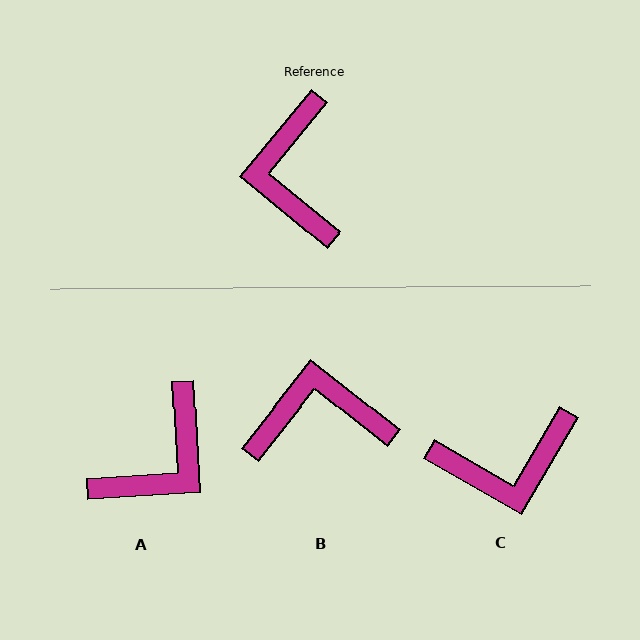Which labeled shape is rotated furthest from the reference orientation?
A, about 133 degrees away.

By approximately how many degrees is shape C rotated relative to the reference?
Approximately 99 degrees counter-clockwise.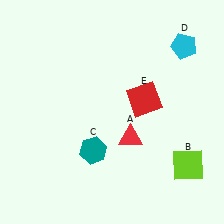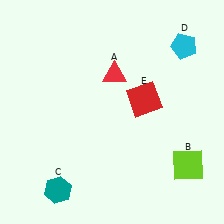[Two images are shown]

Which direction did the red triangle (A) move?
The red triangle (A) moved up.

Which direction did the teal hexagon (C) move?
The teal hexagon (C) moved down.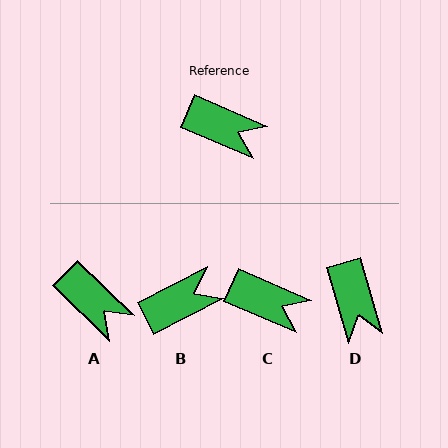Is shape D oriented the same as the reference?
No, it is off by about 50 degrees.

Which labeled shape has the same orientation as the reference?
C.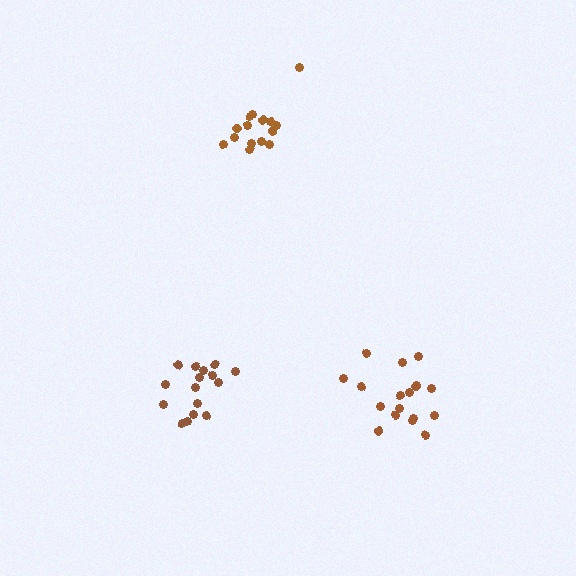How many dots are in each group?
Group 1: 18 dots, Group 2: 15 dots, Group 3: 16 dots (49 total).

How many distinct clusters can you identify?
There are 3 distinct clusters.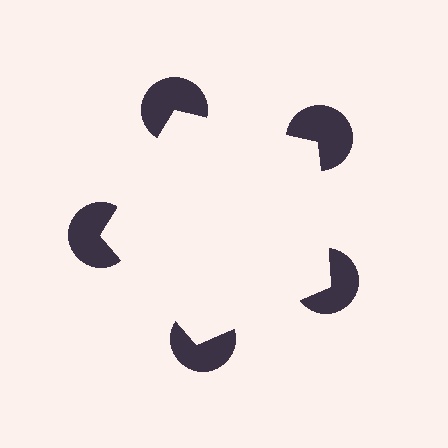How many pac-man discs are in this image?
There are 5 — one at each vertex of the illusory pentagon.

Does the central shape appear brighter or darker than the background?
It typically appears slightly brighter than the background, even though no actual brightness change is drawn.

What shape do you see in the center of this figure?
An illusory pentagon — its edges are inferred from the aligned wedge cuts in the pac-man discs, not physically drawn.